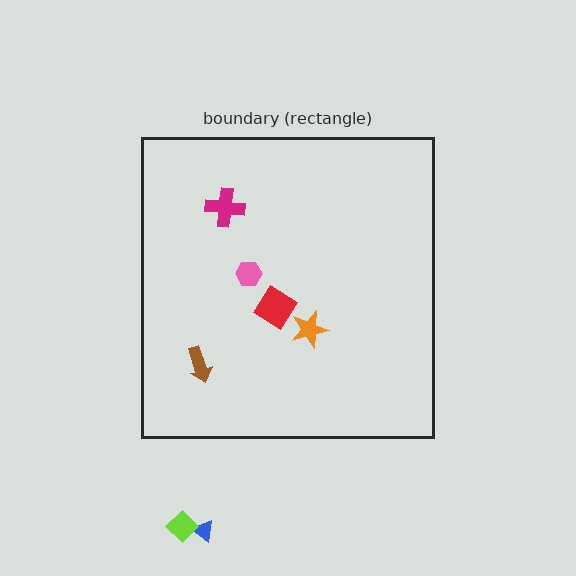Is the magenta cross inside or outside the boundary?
Inside.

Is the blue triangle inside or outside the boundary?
Outside.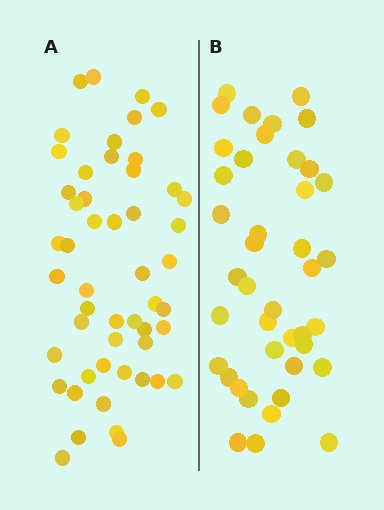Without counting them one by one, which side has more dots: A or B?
Region A (the left region) has more dots.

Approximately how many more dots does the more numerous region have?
Region A has roughly 10 or so more dots than region B.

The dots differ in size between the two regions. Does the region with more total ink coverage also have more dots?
No. Region B has more total ink coverage because its dots are larger, but region A actually contains more individual dots. Total area can be misleading — the number of items is what matters here.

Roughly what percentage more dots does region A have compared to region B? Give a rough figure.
About 25% more.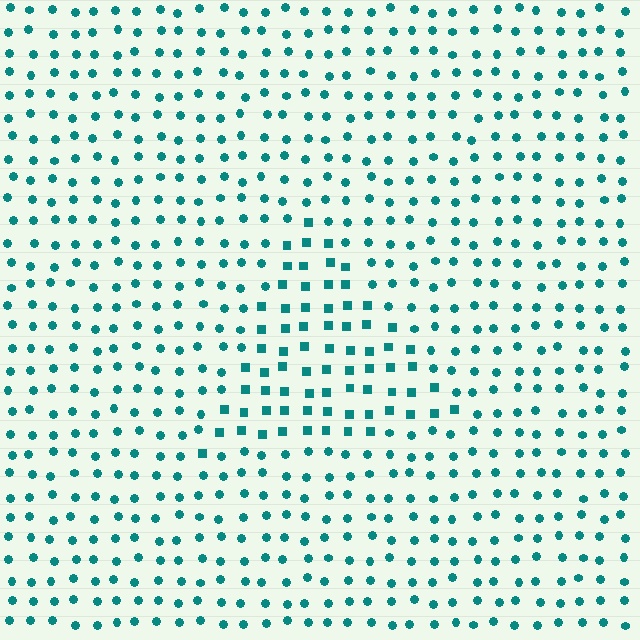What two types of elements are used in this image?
The image uses squares inside the triangle region and circles outside it.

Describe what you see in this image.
The image is filled with small teal elements arranged in a uniform grid. A triangle-shaped region contains squares, while the surrounding area contains circles. The boundary is defined purely by the change in element shape.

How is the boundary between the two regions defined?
The boundary is defined by a change in element shape: squares inside vs. circles outside. All elements share the same color and spacing.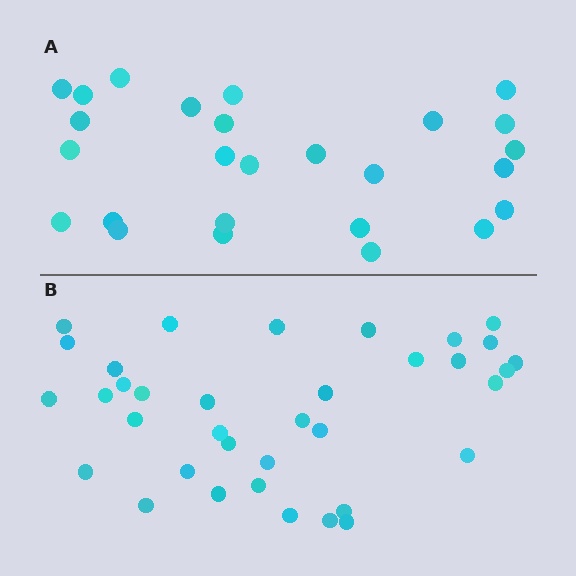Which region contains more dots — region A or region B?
Region B (the bottom region) has more dots.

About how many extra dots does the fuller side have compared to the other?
Region B has roughly 10 or so more dots than region A.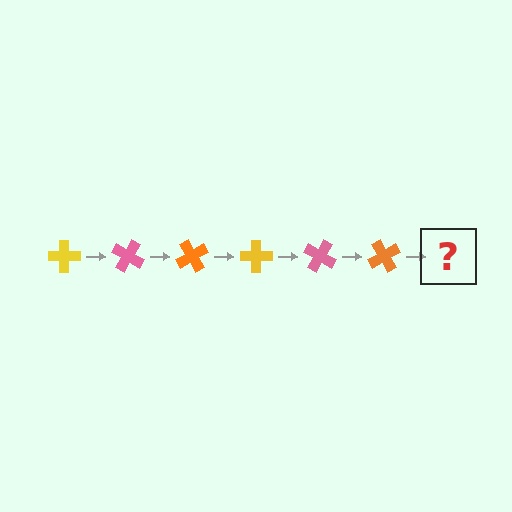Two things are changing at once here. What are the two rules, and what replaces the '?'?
The two rules are that it rotates 30 degrees each step and the color cycles through yellow, pink, and orange. The '?' should be a yellow cross, rotated 180 degrees from the start.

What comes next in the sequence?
The next element should be a yellow cross, rotated 180 degrees from the start.